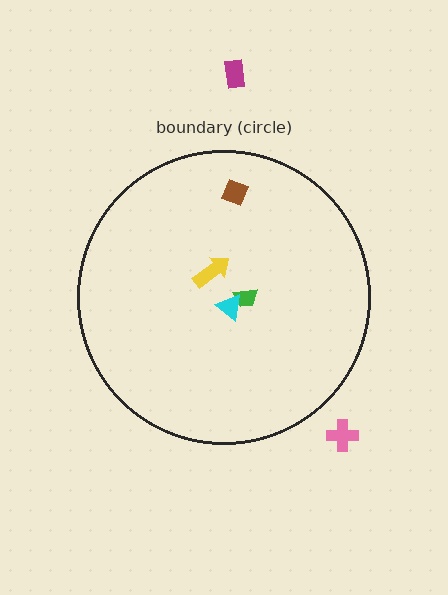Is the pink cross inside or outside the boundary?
Outside.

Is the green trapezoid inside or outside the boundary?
Inside.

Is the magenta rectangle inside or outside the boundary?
Outside.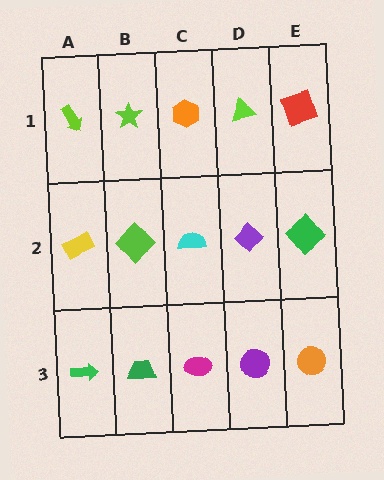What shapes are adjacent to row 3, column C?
A cyan semicircle (row 2, column C), a green trapezoid (row 3, column B), a purple circle (row 3, column D).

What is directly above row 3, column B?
A lime diamond.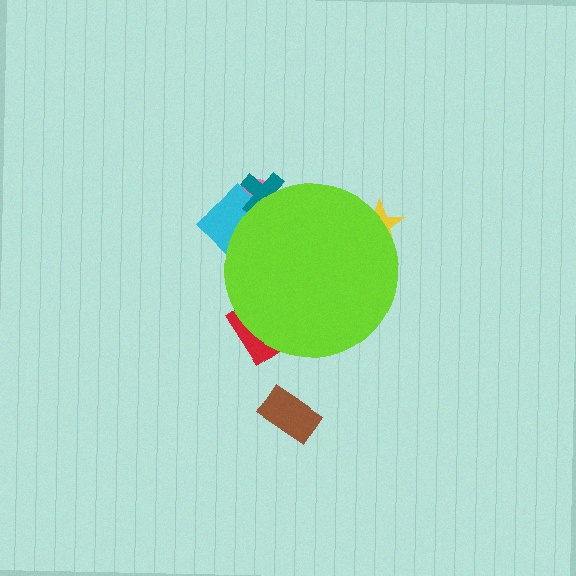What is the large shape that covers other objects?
A lime circle.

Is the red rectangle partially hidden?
Yes, the red rectangle is partially hidden behind the lime circle.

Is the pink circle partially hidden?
Yes, the pink circle is partially hidden behind the lime circle.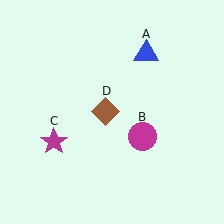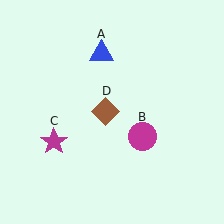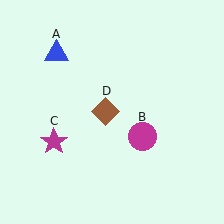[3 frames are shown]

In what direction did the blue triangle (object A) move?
The blue triangle (object A) moved left.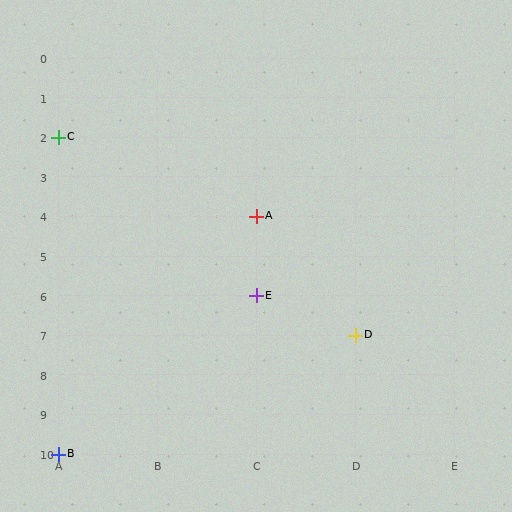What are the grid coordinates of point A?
Point A is at grid coordinates (C, 4).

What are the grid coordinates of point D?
Point D is at grid coordinates (D, 7).